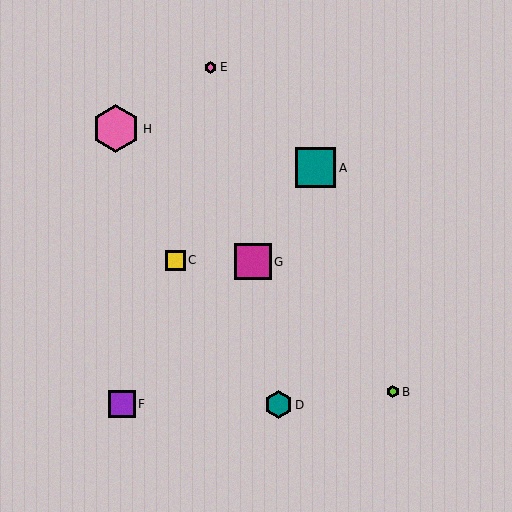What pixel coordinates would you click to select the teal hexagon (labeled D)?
Click at (278, 405) to select the teal hexagon D.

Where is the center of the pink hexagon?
The center of the pink hexagon is at (116, 129).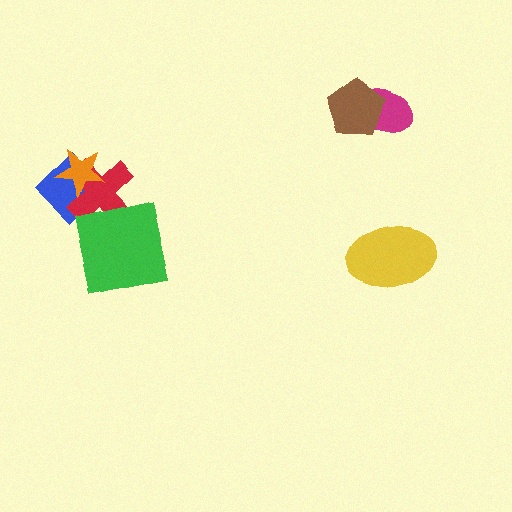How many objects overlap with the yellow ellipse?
0 objects overlap with the yellow ellipse.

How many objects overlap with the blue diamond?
2 objects overlap with the blue diamond.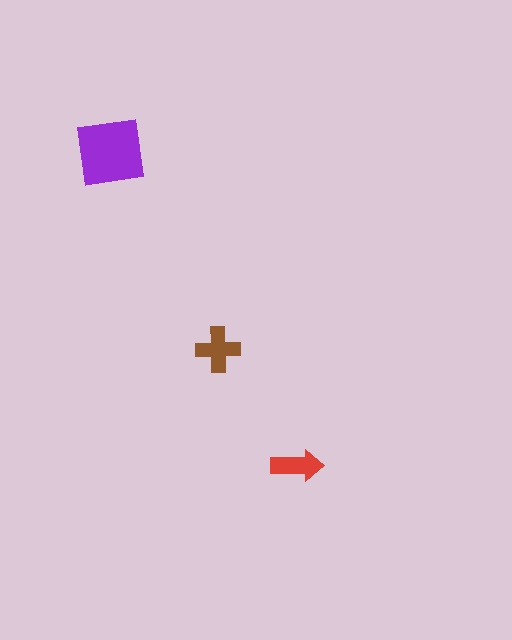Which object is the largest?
The purple square.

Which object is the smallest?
The red arrow.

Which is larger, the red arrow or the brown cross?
The brown cross.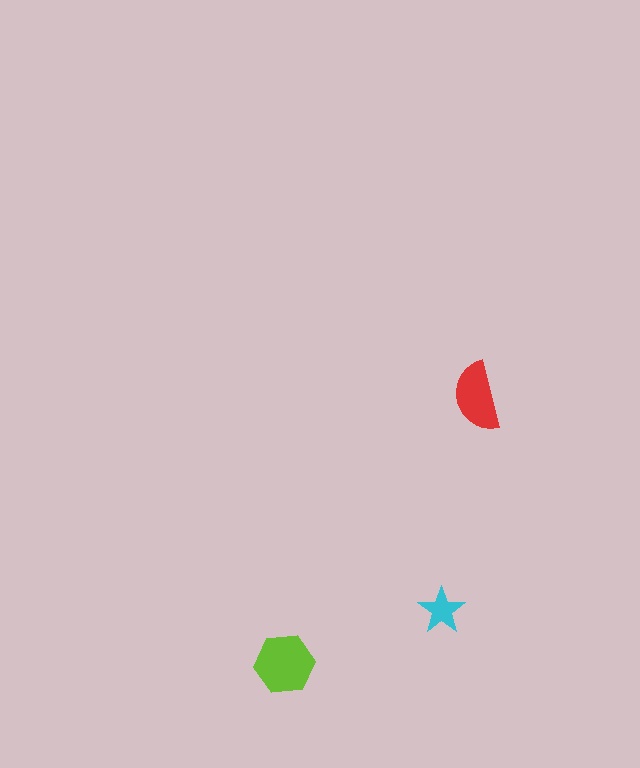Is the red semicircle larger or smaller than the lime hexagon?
Smaller.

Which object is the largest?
The lime hexagon.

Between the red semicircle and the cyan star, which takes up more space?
The red semicircle.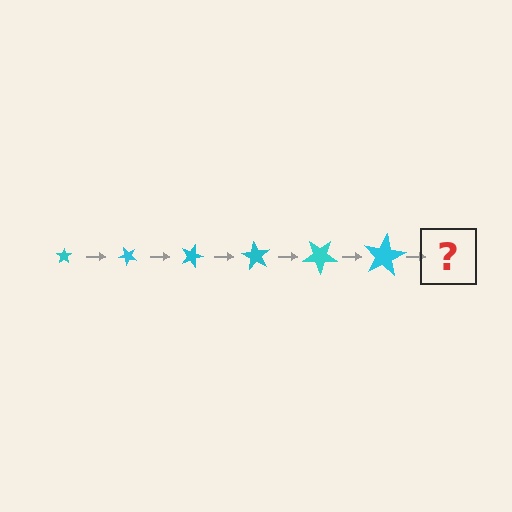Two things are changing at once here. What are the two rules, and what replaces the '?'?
The two rules are that the star grows larger each step and it rotates 45 degrees each step. The '?' should be a star, larger than the previous one and rotated 270 degrees from the start.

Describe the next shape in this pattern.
It should be a star, larger than the previous one and rotated 270 degrees from the start.